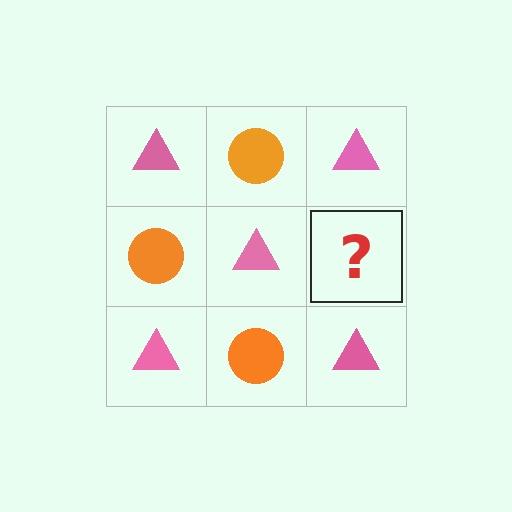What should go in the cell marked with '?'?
The missing cell should contain an orange circle.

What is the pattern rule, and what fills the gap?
The rule is that it alternates pink triangle and orange circle in a checkerboard pattern. The gap should be filled with an orange circle.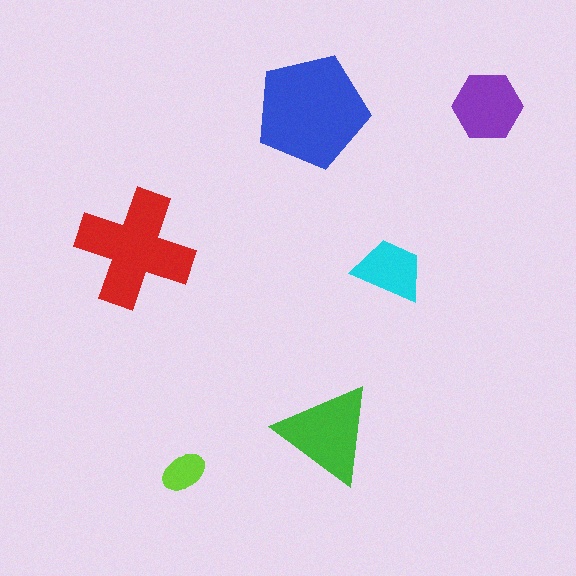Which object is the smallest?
The lime ellipse.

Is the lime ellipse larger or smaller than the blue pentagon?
Smaller.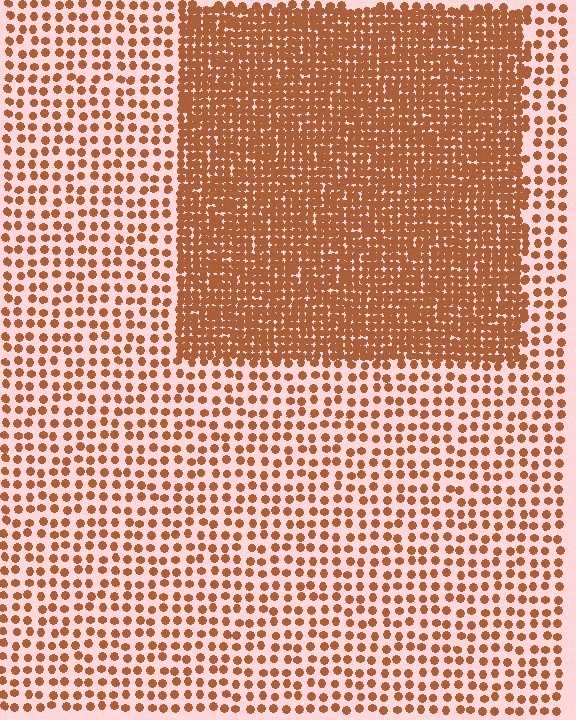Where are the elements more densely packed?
The elements are more densely packed inside the rectangle boundary.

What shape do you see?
I see a rectangle.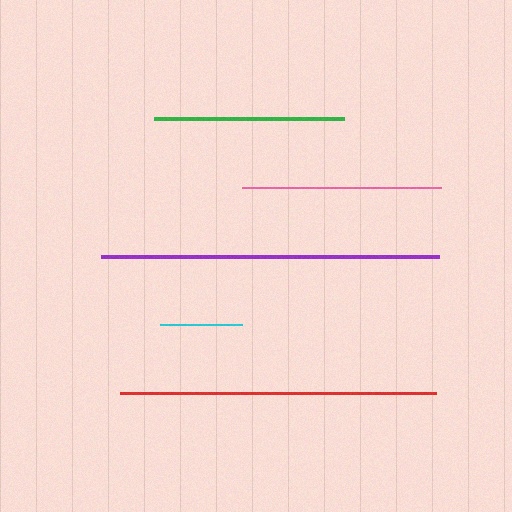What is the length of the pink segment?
The pink segment is approximately 199 pixels long.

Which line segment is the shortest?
The cyan line is the shortest at approximately 82 pixels.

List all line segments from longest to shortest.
From longest to shortest: purple, red, pink, green, cyan.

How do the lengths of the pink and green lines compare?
The pink and green lines are approximately the same length.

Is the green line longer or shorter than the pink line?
The pink line is longer than the green line.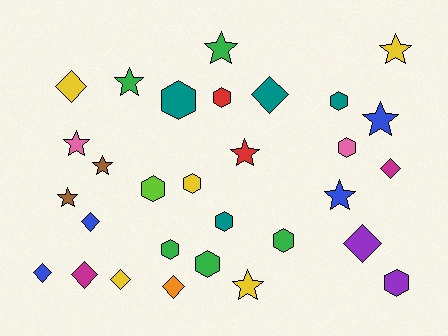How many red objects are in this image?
There are 2 red objects.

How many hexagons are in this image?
There are 11 hexagons.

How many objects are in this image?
There are 30 objects.